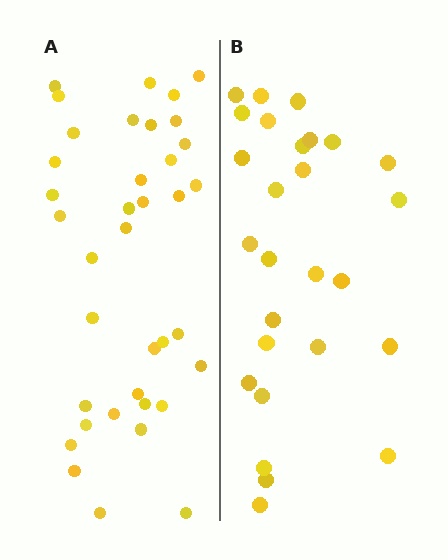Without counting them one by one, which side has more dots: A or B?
Region A (the left region) has more dots.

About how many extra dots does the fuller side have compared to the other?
Region A has roughly 10 or so more dots than region B.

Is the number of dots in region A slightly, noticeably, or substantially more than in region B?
Region A has noticeably more, but not dramatically so. The ratio is roughly 1.4 to 1.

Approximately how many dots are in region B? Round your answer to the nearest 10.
About 30 dots. (The exact count is 27, which rounds to 30.)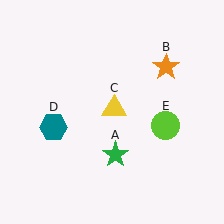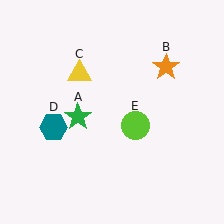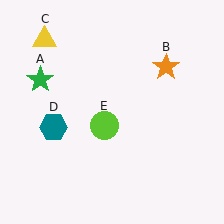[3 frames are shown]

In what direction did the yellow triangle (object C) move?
The yellow triangle (object C) moved up and to the left.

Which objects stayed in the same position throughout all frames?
Orange star (object B) and teal hexagon (object D) remained stationary.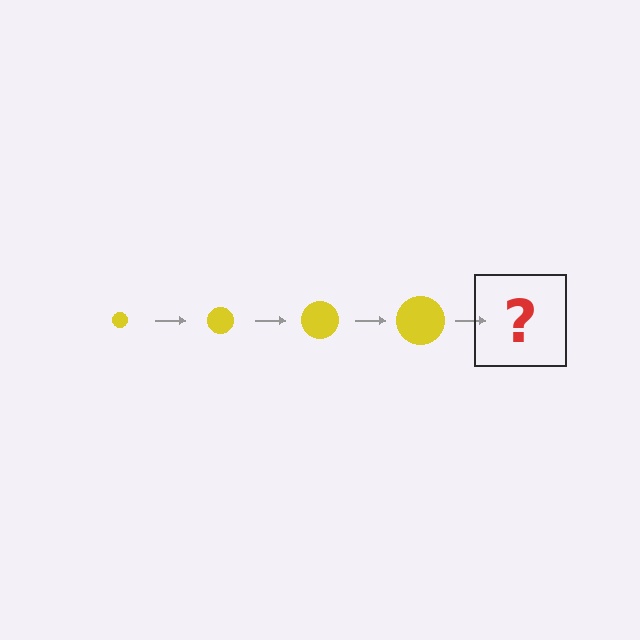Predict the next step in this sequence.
The next step is a yellow circle, larger than the previous one.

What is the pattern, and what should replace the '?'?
The pattern is that the circle gets progressively larger each step. The '?' should be a yellow circle, larger than the previous one.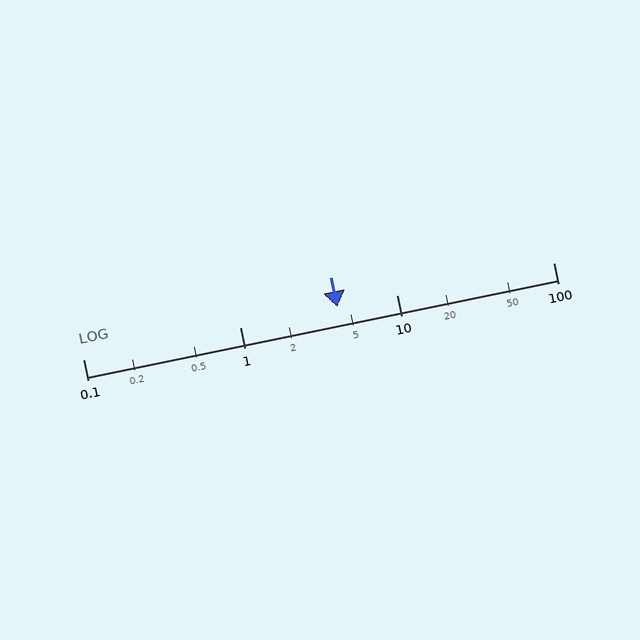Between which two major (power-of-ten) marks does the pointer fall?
The pointer is between 1 and 10.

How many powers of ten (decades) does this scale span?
The scale spans 3 decades, from 0.1 to 100.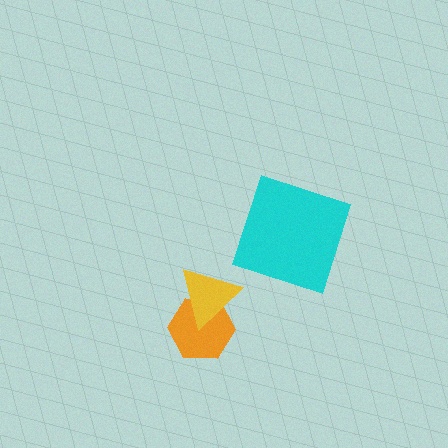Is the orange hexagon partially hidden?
Yes, it is partially covered by another shape.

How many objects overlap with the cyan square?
0 objects overlap with the cyan square.